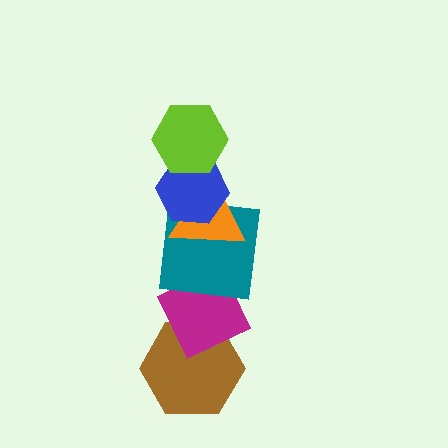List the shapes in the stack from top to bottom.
From top to bottom: the lime hexagon, the blue hexagon, the orange triangle, the teal square, the magenta diamond, the brown hexagon.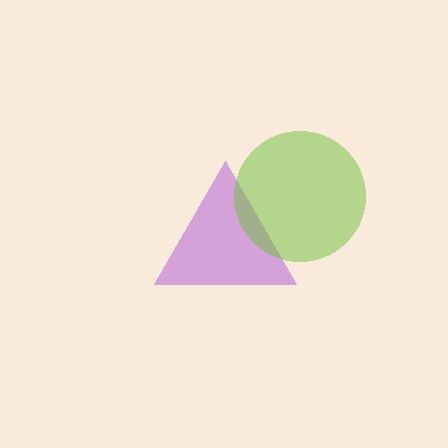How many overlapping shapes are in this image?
There are 2 overlapping shapes in the image.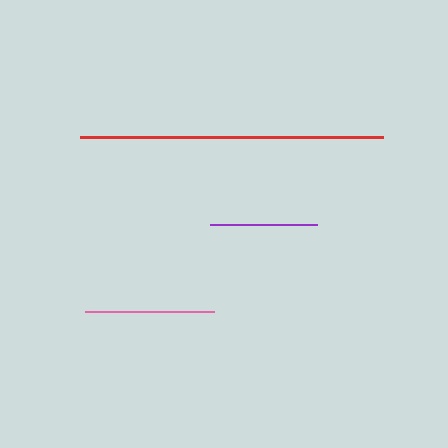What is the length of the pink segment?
The pink segment is approximately 129 pixels long.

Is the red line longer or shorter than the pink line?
The red line is longer than the pink line.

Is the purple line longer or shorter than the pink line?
The pink line is longer than the purple line.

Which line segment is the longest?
The red line is the longest at approximately 303 pixels.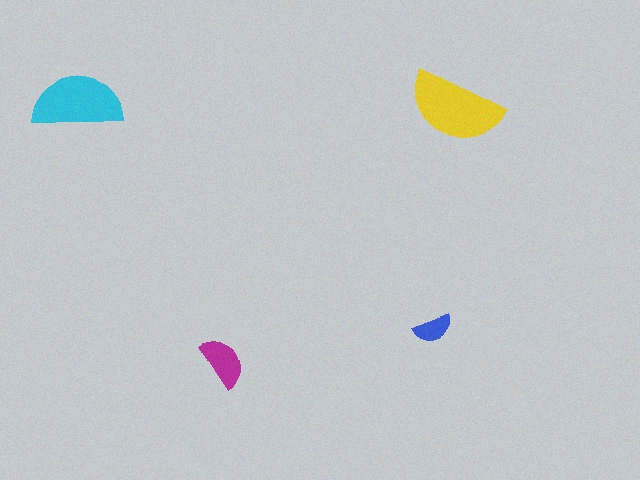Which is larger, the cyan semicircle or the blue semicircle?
The cyan one.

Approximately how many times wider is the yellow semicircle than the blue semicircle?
About 2.5 times wider.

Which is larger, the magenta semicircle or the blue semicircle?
The magenta one.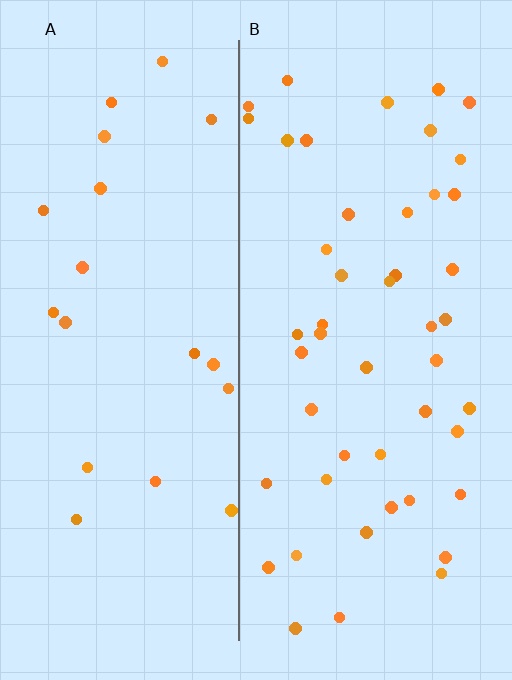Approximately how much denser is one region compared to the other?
Approximately 2.4× — region B over region A.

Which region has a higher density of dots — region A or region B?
B (the right).